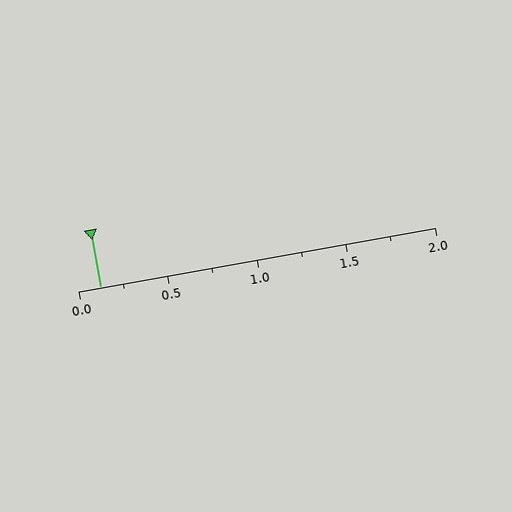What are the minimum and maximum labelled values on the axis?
The axis runs from 0.0 to 2.0.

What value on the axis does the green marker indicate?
The marker indicates approximately 0.12.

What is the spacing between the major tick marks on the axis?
The major ticks are spaced 0.5 apart.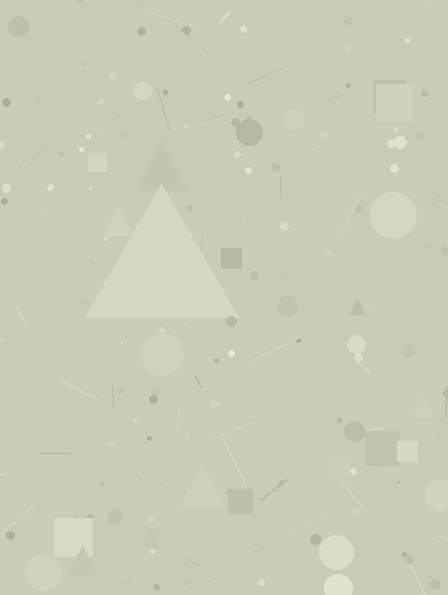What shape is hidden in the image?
A triangle is hidden in the image.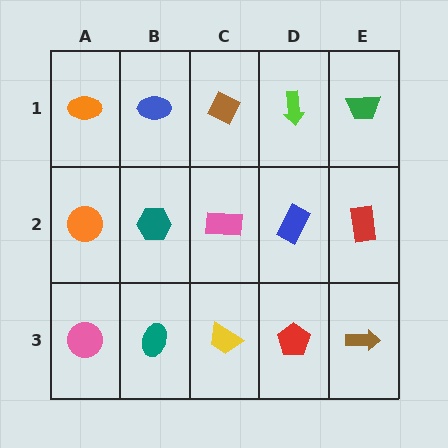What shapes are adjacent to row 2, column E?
A green trapezoid (row 1, column E), a brown arrow (row 3, column E), a blue rectangle (row 2, column D).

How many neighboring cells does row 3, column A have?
2.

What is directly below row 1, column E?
A red rectangle.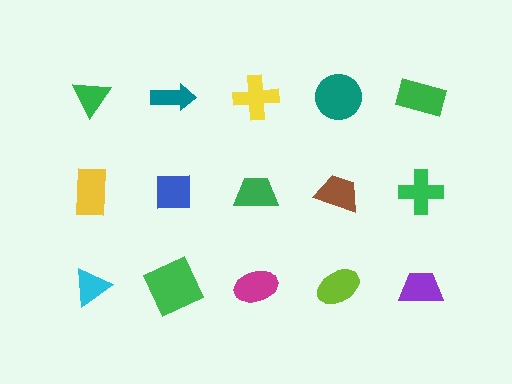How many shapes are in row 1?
5 shapes.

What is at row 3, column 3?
A magenta ellipse.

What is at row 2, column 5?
A green cross.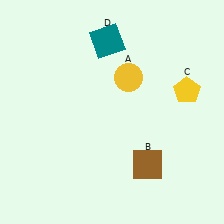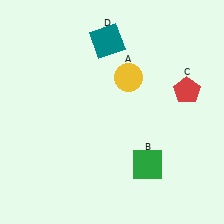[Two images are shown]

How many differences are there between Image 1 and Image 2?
There are 2 differences between the two images.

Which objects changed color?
B changed from brown to green. C changed from yellow to red.